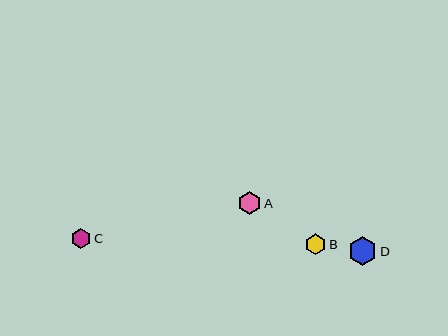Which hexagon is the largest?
Hexagon D is the largest with a size of approximately 29 pixels.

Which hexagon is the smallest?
Hexagon C is the smallest with a size of approximately 20 pixels.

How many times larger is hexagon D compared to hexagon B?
Hexagon D is approximately 1.4 times the size of hexagon B.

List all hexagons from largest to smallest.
From largest to smallest: D, A, B, C.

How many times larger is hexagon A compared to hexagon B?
Hexagon A is approximately 1.1 times the size of hexagon B.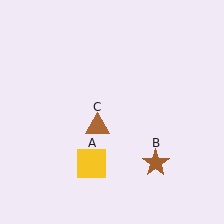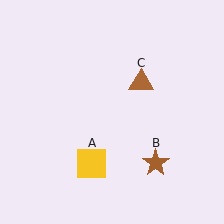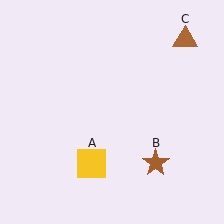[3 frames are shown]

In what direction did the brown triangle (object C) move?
The brown triangle (object C) moved up and to the right.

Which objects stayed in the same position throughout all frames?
Yellow square (object A) and brown star (object B) remained stationary.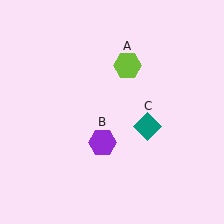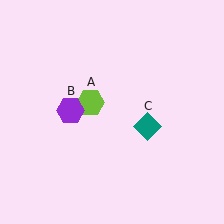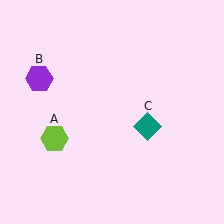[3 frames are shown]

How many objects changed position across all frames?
2 objects changed position: lime hexagon (object A), purple hexagon (object B).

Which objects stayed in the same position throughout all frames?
Teal diamond (object C) remained stationary.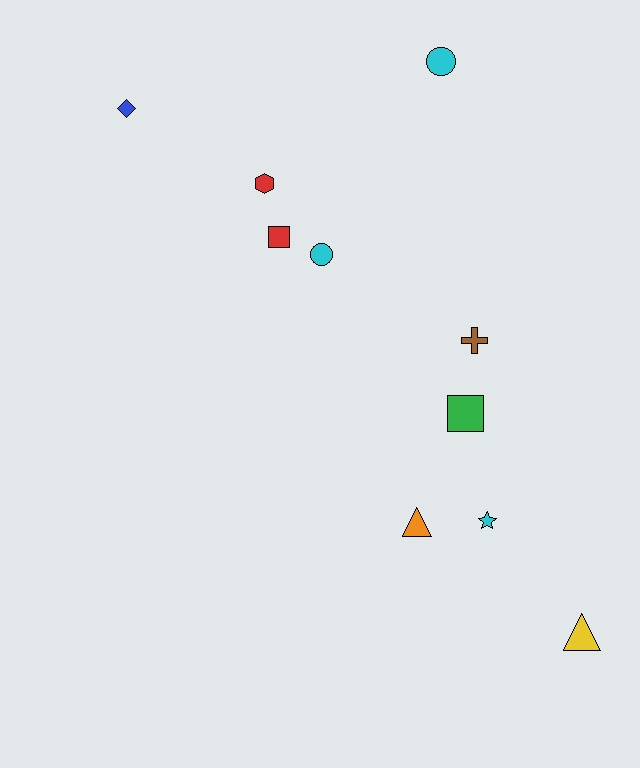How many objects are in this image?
There are 10 objects.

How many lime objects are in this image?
There are no lime objects.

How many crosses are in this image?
There is 1 cross.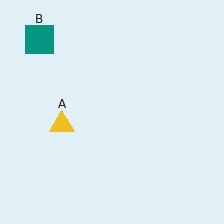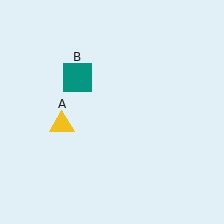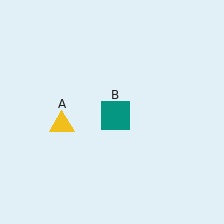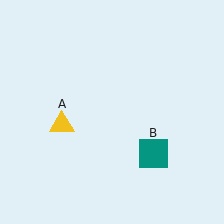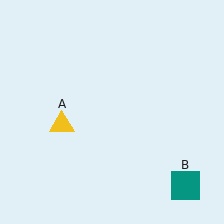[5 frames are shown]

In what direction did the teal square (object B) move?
The teal square (object B) moved down and to the right.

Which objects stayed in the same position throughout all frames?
Yellow triangle (object A) remained stationary.